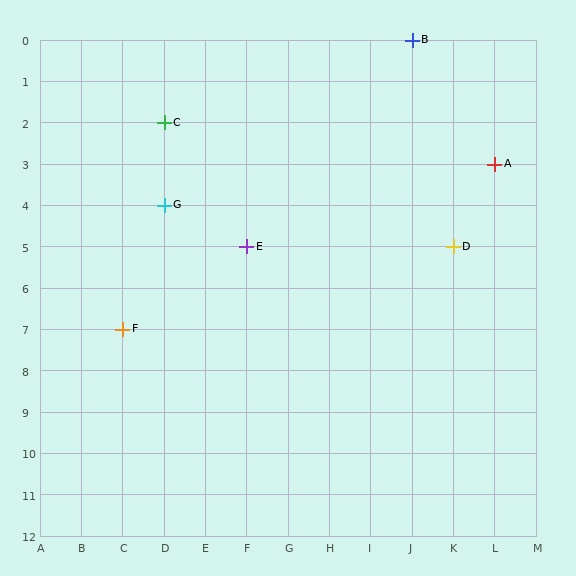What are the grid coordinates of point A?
Point A is at grid coordinates (L, 3).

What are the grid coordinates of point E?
Point E is at grid coordinates (F, 5).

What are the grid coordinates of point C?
Point C is at grid coordinates (D, 2).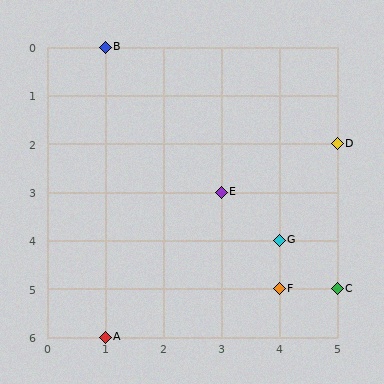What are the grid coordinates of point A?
Point A is at grid coordinates (1, 6).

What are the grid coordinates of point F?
Point F is at grid coordinates (4, 5).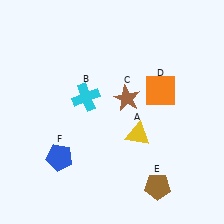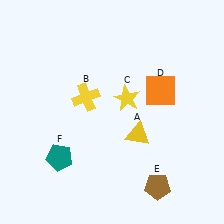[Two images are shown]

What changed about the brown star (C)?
In Image 1, C is brown. In Image 2, it changed to yellow.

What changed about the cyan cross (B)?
In Image 1, B is cyan. In Image 2, it changed to yellow.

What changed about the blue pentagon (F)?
In Image 1, F is blue. In Image 2, it changed to teal.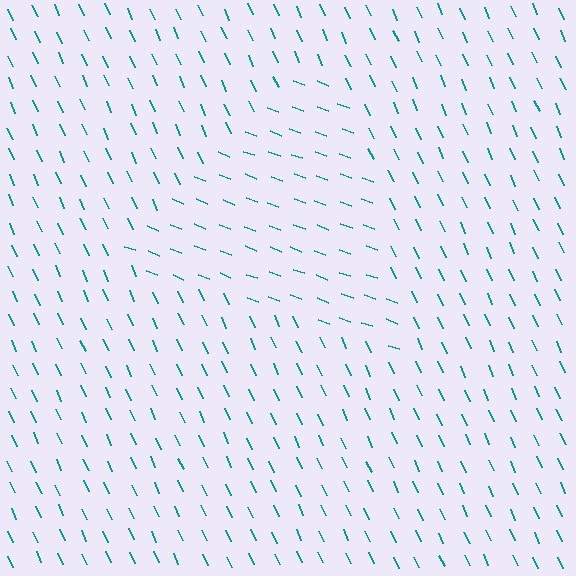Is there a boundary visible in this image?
Yes, there is a texture boundary formed by a change in line orientation.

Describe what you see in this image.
The image is filled with small teal line segments. A triangle region in the image has lines oriented differently from the surrounding lines, creating a visible texture boundary.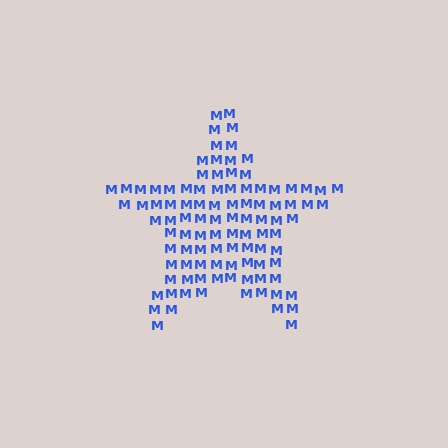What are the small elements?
The small elements are letter M's.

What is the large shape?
The large shape is a star.